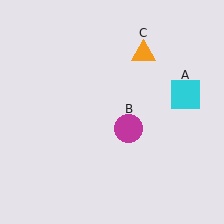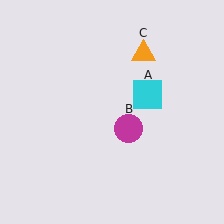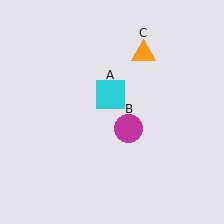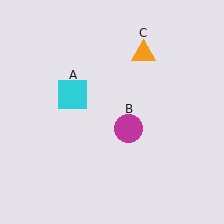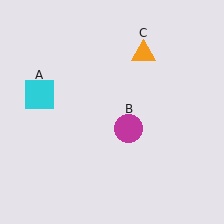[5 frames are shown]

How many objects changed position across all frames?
1 object changed position: cyan square (object A).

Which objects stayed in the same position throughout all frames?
Magenta circle (object B) and orange triangle (object C) remained stationary.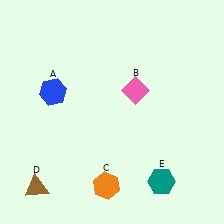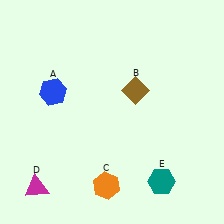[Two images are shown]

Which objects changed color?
B changed from pink to brown. D changed from brown to magenta.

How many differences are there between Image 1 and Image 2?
There are 2 differences between the two images.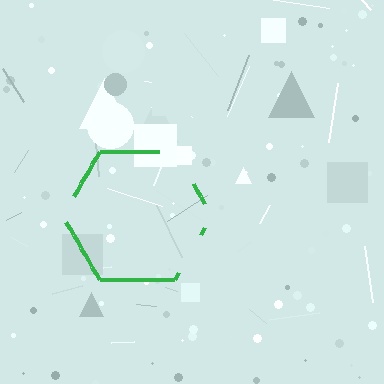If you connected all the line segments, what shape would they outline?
They would outline a hexagon.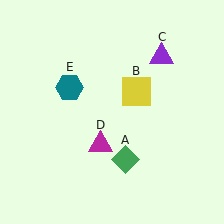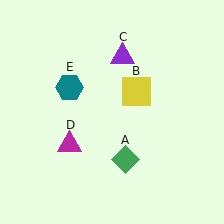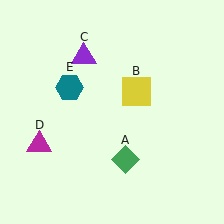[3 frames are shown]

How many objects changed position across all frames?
2 objects changed position: purple triangle (object C), magenta triangle (object D).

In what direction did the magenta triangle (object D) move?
The magenta triangle (object D) moved left.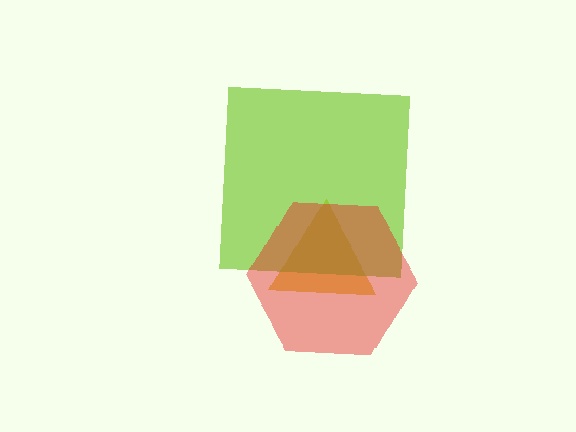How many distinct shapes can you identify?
There are 3 distinct shapes: a yellow triangle, a lime square, a red hexagon.